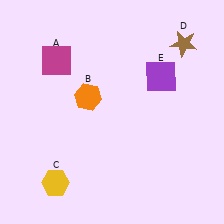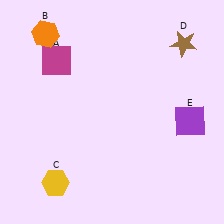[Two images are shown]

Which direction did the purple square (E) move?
The purple square (E) moved down.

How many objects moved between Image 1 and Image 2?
2 objects moved between the two images.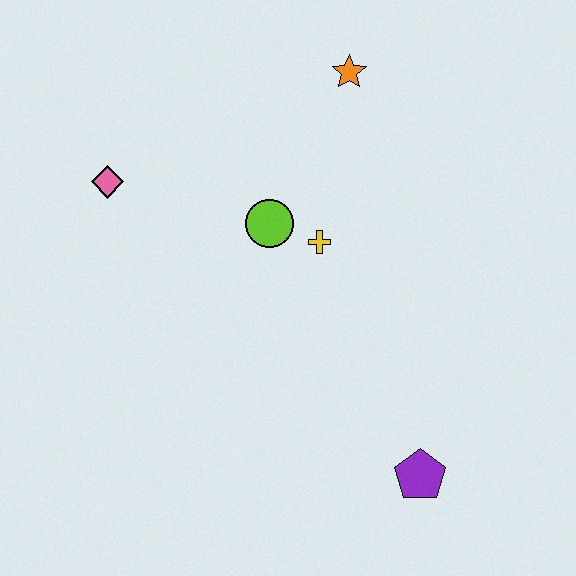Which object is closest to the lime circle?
The yellow cross is closest to the lime circle.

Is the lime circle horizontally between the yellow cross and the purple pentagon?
No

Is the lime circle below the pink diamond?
Yes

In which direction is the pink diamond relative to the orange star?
The pink diamond is to the left of the orange star.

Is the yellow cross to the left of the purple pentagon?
Yes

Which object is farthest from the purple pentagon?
The pink diamond is farthest from the purple pentagon.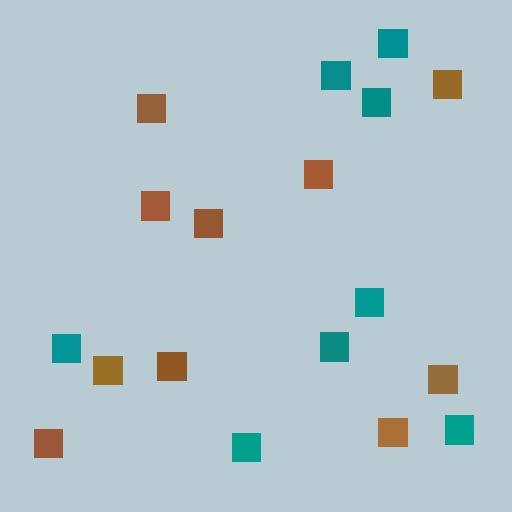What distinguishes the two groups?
There are 2 groups: one group of teal squares (8) and one group of brown squares (10).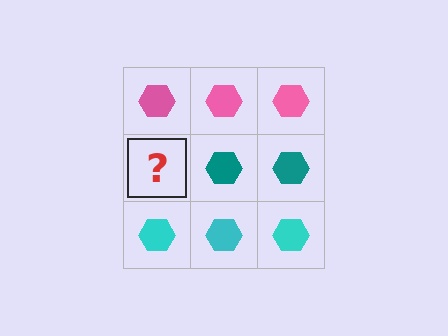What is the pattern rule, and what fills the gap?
The rule is that each row has a consistent color. The gap should be filled with a teal hexagon.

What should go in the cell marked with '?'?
The missing cell should contain a teal hexagon.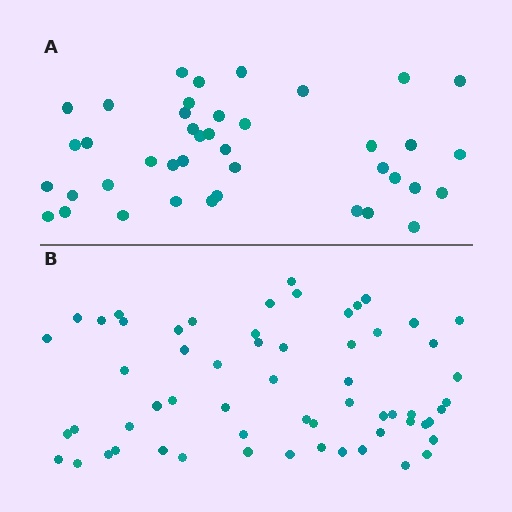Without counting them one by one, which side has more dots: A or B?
Region B (the bottom region) has more dots.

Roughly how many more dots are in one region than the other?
Region B has approximately 20 more dots than region A.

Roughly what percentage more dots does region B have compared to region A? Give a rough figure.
About 45% more.